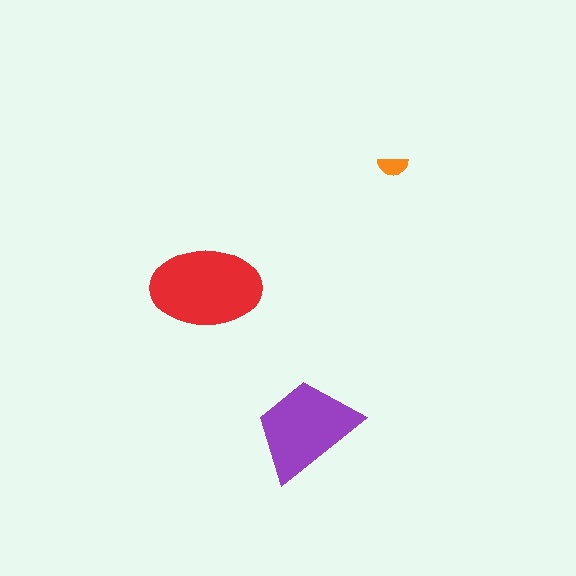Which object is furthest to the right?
The orange semicircle is rightmost.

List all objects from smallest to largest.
The orange semicircle, the purple trapezoid, the red ellipse.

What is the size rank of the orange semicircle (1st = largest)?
3rd.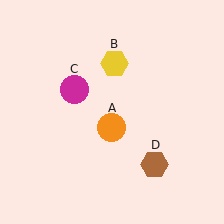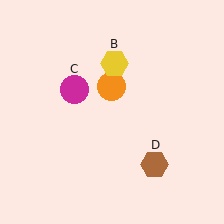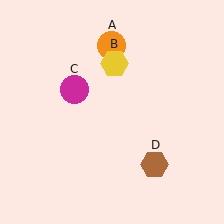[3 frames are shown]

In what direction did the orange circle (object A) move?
The orange circle (object A) moved up.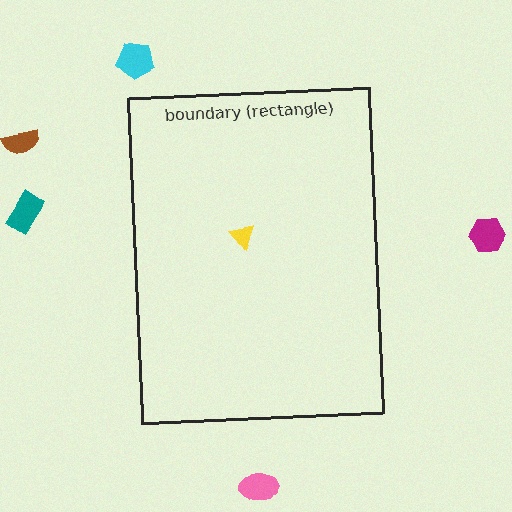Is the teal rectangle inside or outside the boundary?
Outside.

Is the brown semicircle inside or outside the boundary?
Outside.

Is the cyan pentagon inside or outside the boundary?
Outside.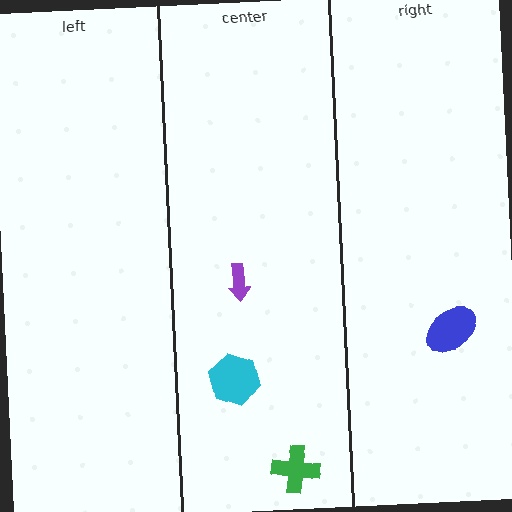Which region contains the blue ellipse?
The right region.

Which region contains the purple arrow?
The center region.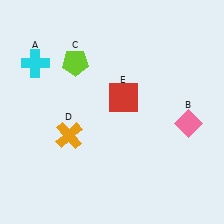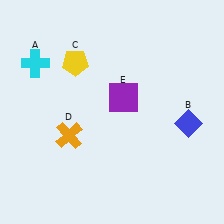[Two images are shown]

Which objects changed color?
B changed from pink to blue. C changed from lime to yellow. E changed from red to purple.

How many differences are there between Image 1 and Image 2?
There are 3 differences between the two images.